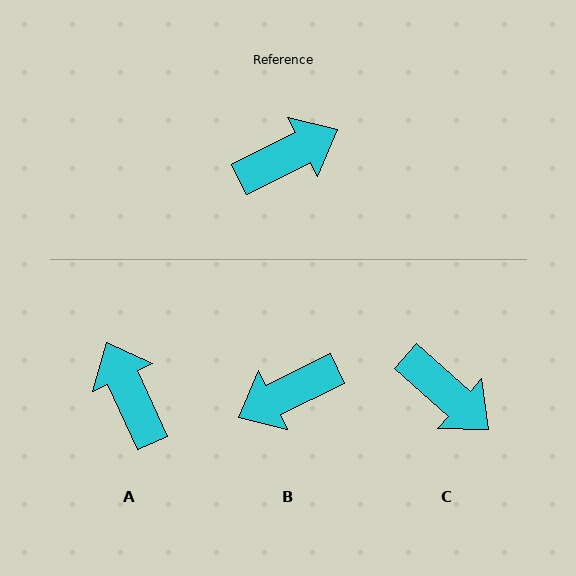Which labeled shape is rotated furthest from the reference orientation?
B, about 180 degrees away.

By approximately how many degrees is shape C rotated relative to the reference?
Approximately 68 degrees clockwise.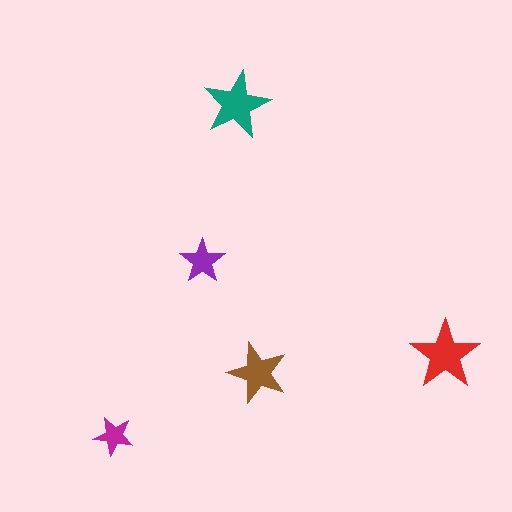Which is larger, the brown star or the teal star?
The teal one.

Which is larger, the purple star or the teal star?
The teal one.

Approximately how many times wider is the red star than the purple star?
About 1.5 times wider.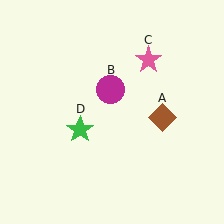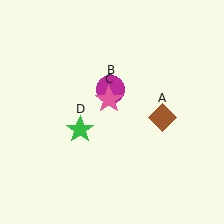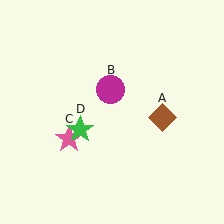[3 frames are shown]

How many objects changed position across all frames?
1 object changed position: pink star (object C).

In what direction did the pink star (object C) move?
The pink star (object C) moved down and to the left.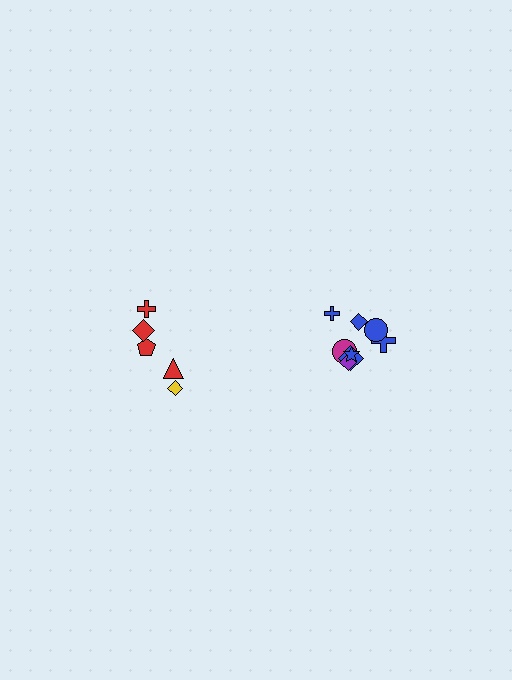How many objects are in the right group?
There are 8 objects.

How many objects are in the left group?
There are 5 objects.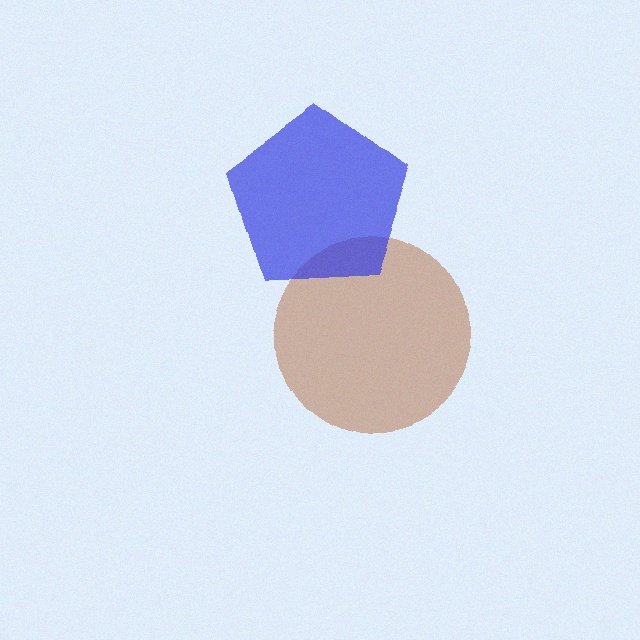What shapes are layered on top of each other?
The layered shapes are: a brown circle, a blue pentagon.